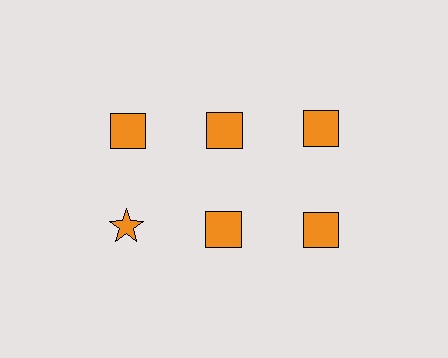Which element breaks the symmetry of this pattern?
The orange star in the second row, leftmost column breaks the symmetry. All other shapes are orange squares.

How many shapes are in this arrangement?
There are 6 shapes arranged in a grid pattern.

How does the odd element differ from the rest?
It has a different shape: star instead of square.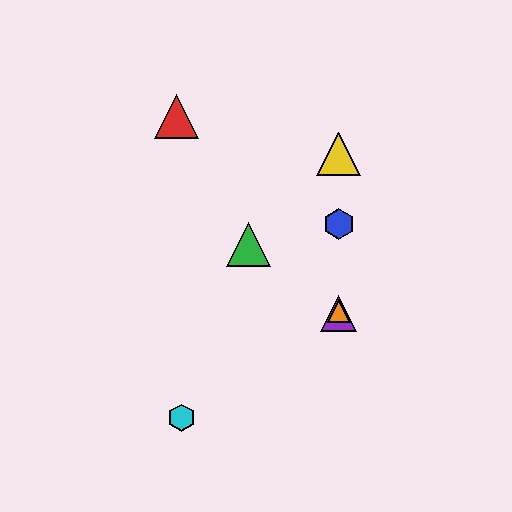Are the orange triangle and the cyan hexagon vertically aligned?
No, the orange triangle is at x≈339 and the cyan hexagon is at x≈182.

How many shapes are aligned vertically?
4 shapes (the blue hexagon, the yellow triangle, the purple triangle, the orange triangle) are aligned vertically.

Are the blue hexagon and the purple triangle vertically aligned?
Yes, both are at x≈339.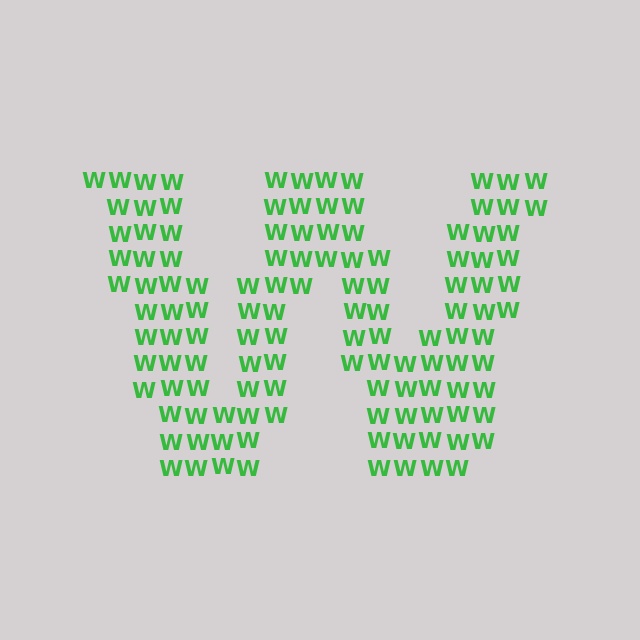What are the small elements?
The small elements are letter W's.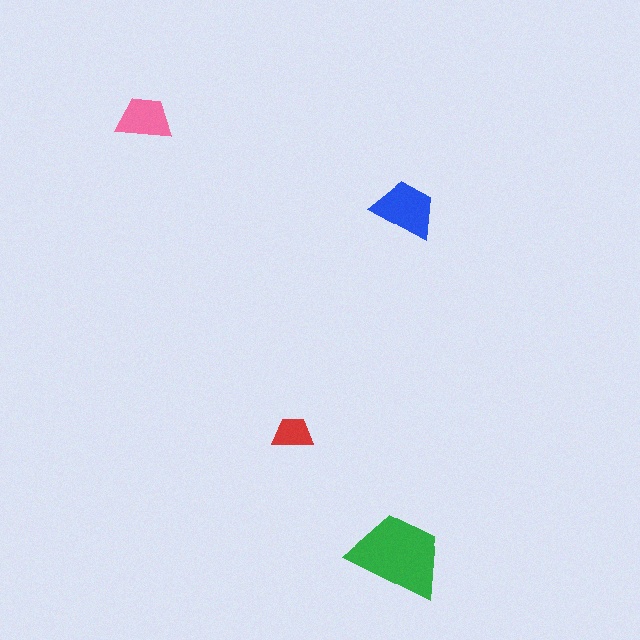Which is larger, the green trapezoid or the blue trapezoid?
The green one.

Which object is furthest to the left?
The pink trapezoid is leftmost.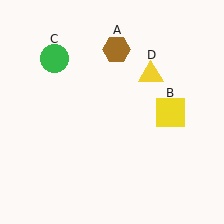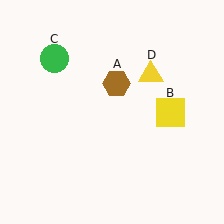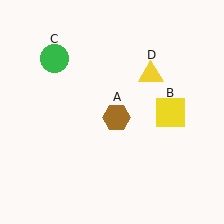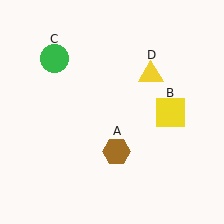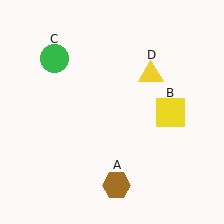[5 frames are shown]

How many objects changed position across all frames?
1 object changed position: brown hexagon (object A).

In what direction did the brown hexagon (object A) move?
The brown hexagon (object A) moved down.